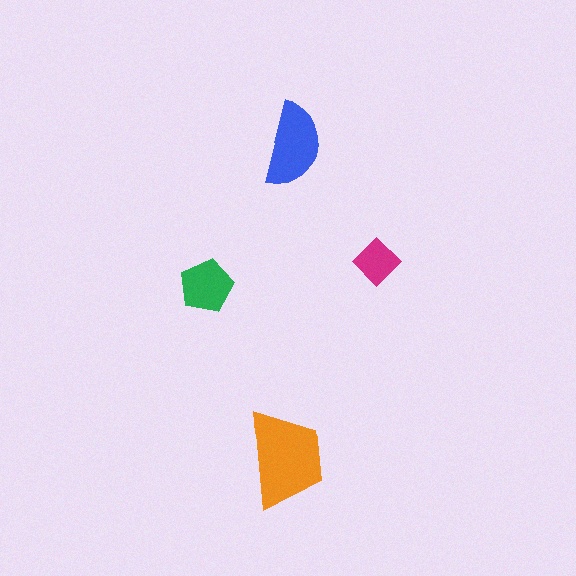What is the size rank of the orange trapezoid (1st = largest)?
1st.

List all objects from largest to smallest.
The orange trapezoid, the blue semicircle, the green pentagon, the magenta diamond.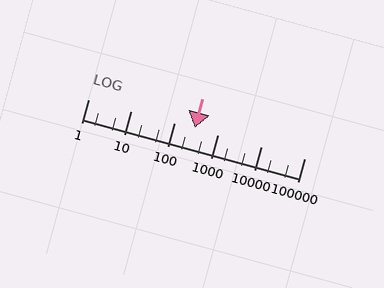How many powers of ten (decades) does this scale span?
The scale spans 5 decades, from 1 to 100000.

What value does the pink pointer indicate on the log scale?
The pointer indicates approximately 290.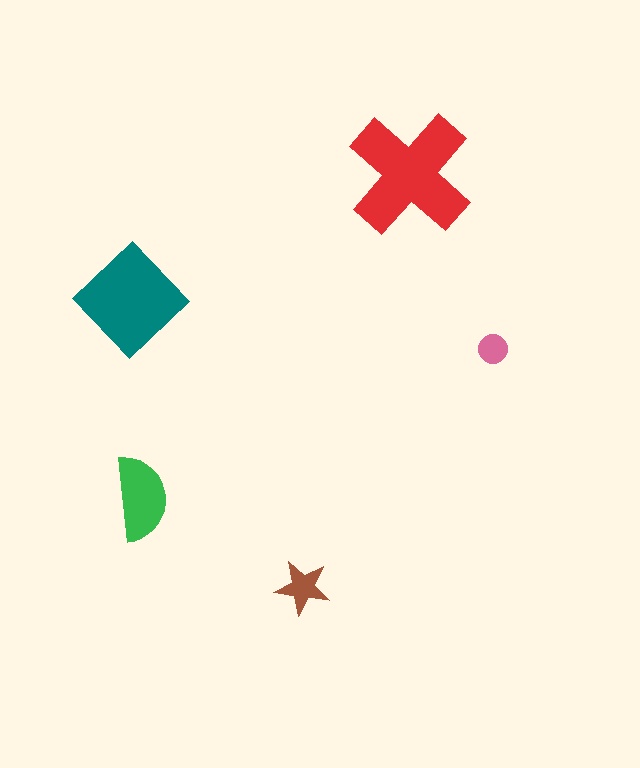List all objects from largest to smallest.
The red cross, the teal diamond, the green semicircle, the brown star, the pink circle.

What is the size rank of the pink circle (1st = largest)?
5th.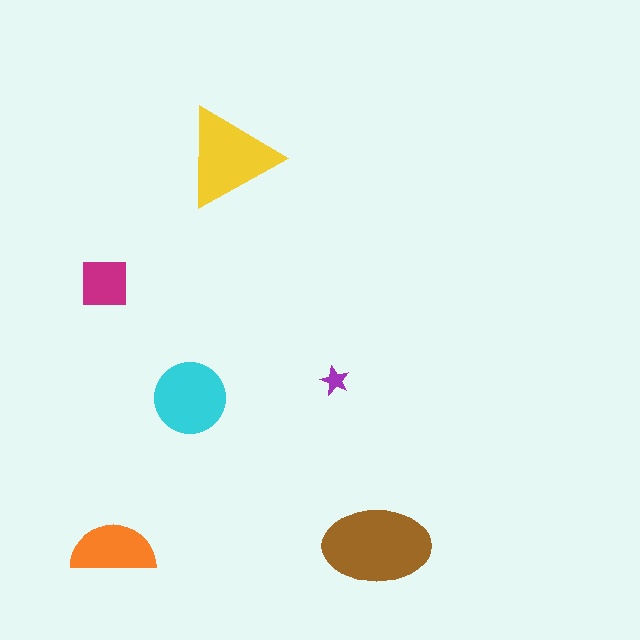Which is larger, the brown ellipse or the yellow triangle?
The brown ellipse.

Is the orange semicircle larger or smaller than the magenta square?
Larger.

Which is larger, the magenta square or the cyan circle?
The cyan circle.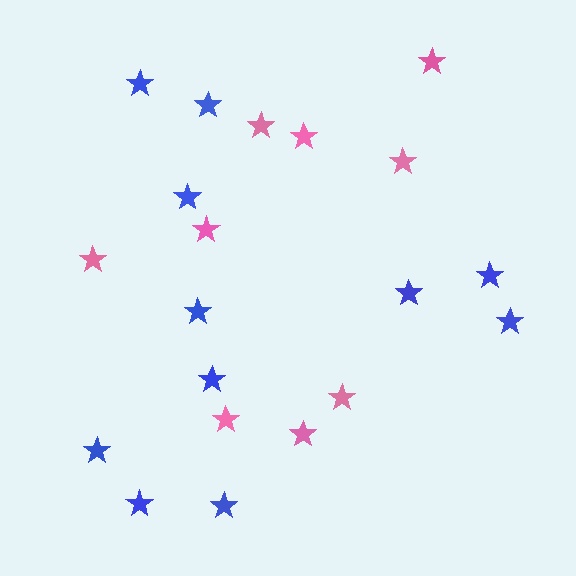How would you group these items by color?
There are 2 groups: one group of pink stars (9) and one group of blue stars (11).